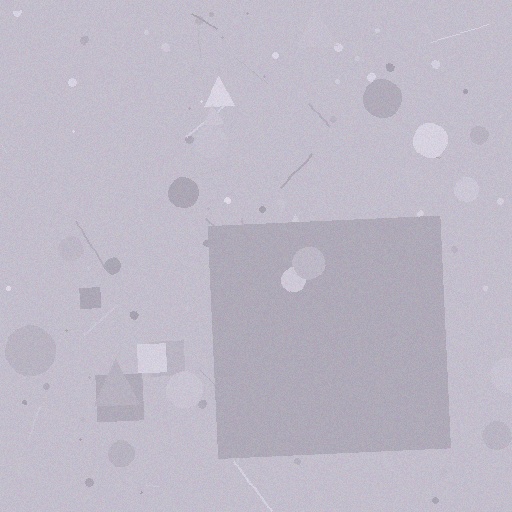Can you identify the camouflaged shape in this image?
The camouflaged shape is a square.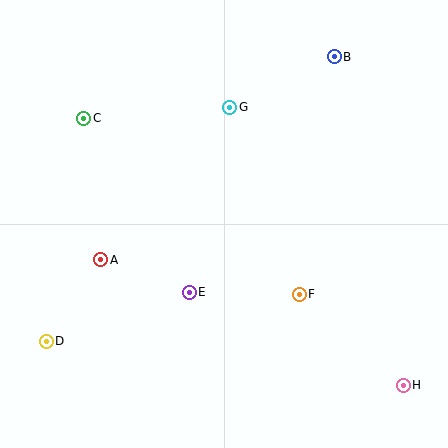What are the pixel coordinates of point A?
Point A is at (101, 260).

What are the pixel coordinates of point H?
Point H is at (403, 385).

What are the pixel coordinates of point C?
Point C is at (83, 118).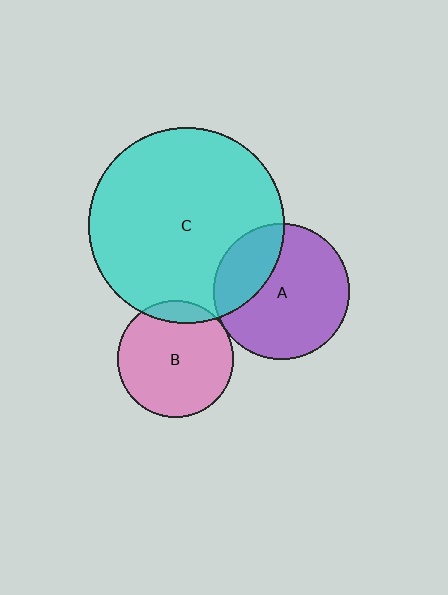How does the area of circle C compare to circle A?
Approximately 2.1 times.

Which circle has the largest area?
Circle C (cyan).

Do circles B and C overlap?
Yes.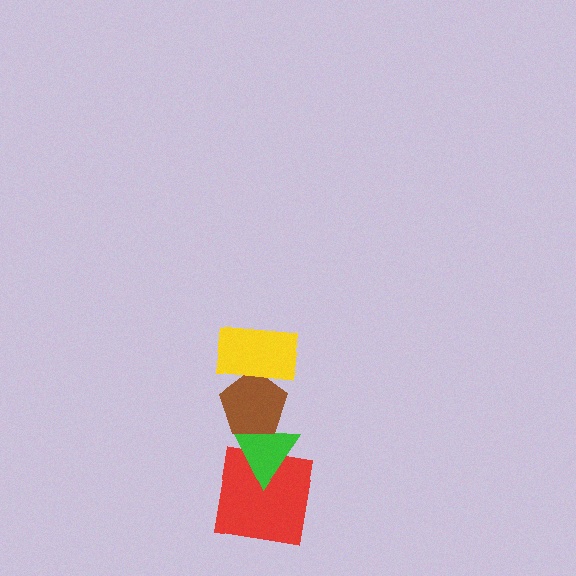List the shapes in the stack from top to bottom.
From top to bottom: the yellow rectangle, the brown pentagon, the green triangle, the red square.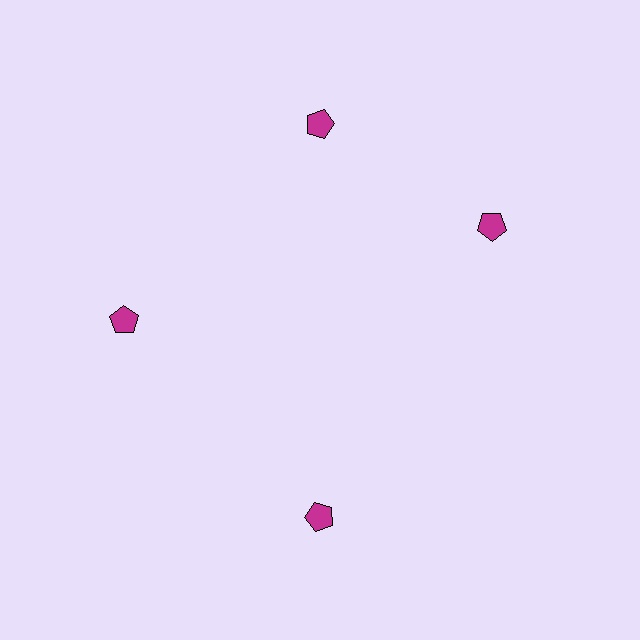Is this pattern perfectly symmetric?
No. The 4 magenta pentagons are arranged in a ring, but one element near the 3 o'clock position is rotated out of alignment along the ring, breaking the 4-fold rotational symmetry.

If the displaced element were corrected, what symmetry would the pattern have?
It would have 4-fold rotational symmetry — the pattern would map onto itself every 90 degrees.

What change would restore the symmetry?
The symmetry would be restored by rotating it back into even spacing with its neighbors so that all 4 pentagons sit at equal angles and equal distance from the center.